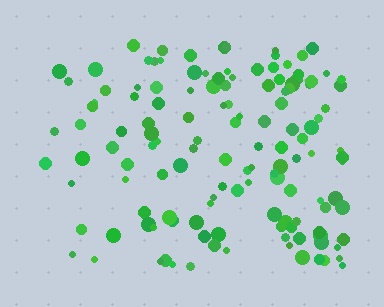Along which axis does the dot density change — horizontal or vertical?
Horizontal.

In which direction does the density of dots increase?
From left to right, with the right side densest.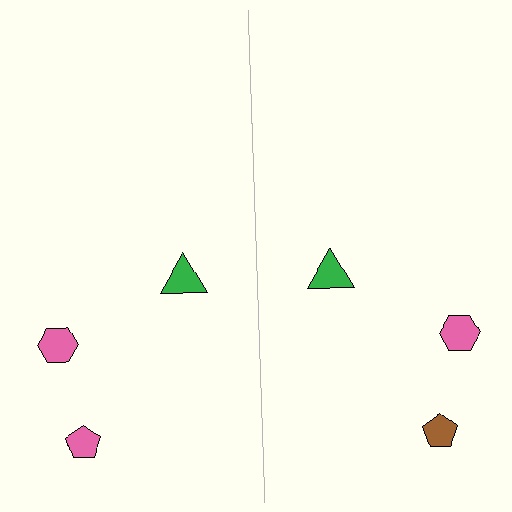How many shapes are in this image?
There are 6 shapes in this image.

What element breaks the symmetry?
The brown pentagon on the right side breaks the symmetry — its mirror counterpart is pink.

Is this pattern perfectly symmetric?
No, the pattern is not perfectly symmetric. The brown pentagon on the right side breaks the symmetry — its mirror counterpart is pink.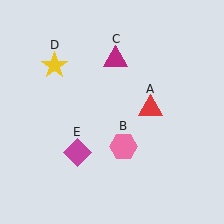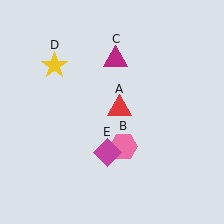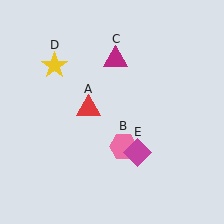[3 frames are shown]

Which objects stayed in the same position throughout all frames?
Pink hexagon (object B) and magenta triangle (object C) and yellow star (object D) remained stationary.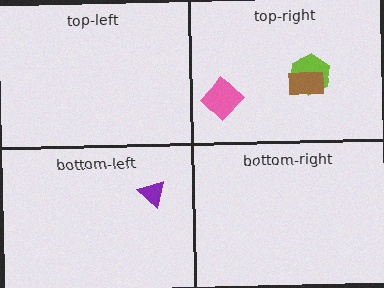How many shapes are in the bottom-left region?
1.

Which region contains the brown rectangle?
The top-right region.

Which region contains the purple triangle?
The bottom-left region.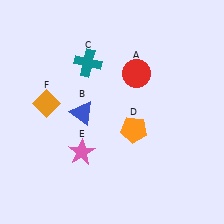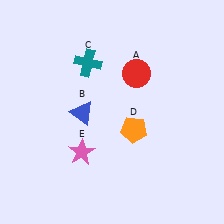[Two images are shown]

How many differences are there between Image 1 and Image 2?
There is 1 difference between the two images.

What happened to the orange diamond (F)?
The orange diamond (F) was removed in Image 2. It was in the top-left area of Image 1.